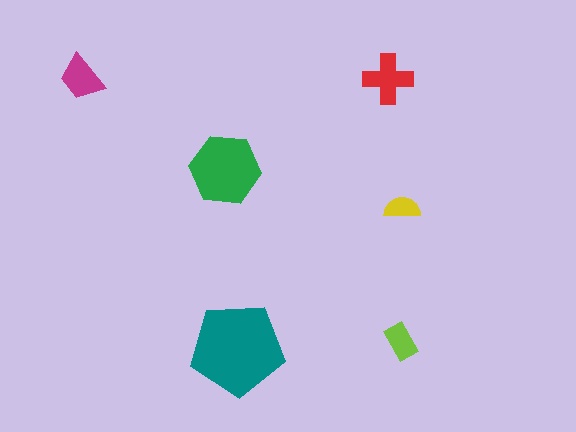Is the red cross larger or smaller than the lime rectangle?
Larger.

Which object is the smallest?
The yellow semicircle.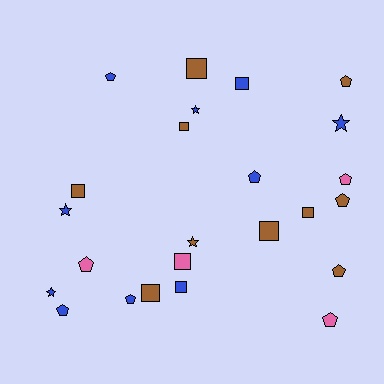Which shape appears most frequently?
Pentagon, with 10 objects.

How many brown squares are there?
There are 6 brown squares.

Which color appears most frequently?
Brown, with 10 objects.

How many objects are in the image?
There are 24 objects.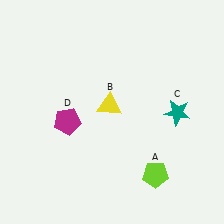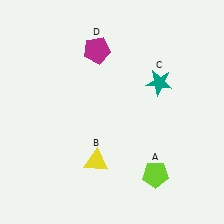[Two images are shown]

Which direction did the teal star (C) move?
The teal star (C) moved up.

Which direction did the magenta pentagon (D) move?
The magenta pentagon (D) moved up.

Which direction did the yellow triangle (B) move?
The yellow triangle (B) moved down.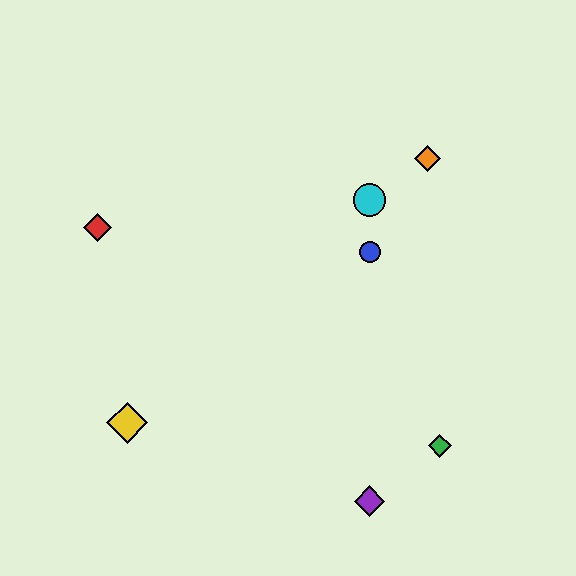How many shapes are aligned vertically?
3 shapes (the blue circle, the purple diamond, the cyan circle) are aligned vertically.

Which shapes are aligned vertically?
The blue circle, the purple diamond, the cyan circle are aligned vertically.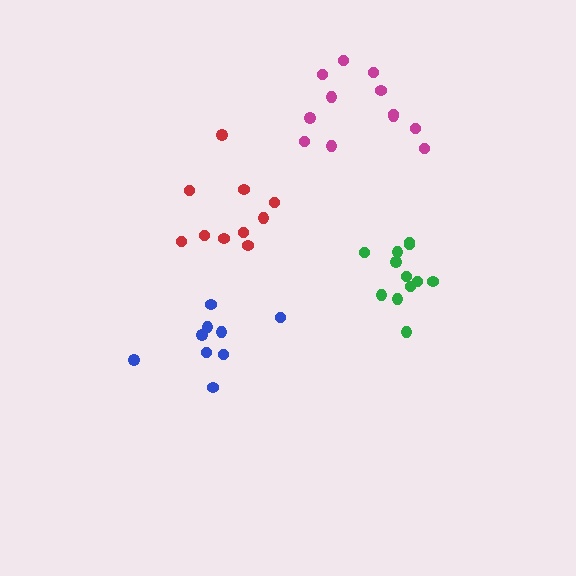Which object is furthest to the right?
The green cluster is rightmost.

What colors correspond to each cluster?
The clusters are colored: blue, magenta, red, green.